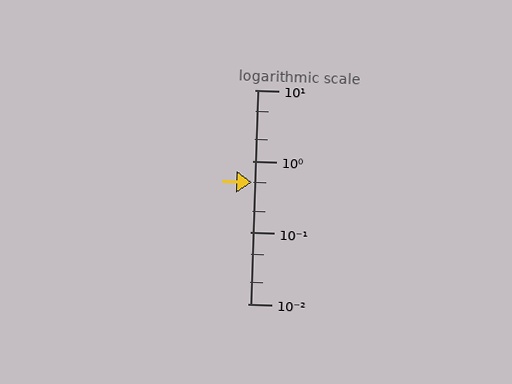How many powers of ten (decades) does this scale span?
The scale spans 3 decades, from 0.01 to 10.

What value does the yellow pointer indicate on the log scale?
The pointer indicates approximately 0.5.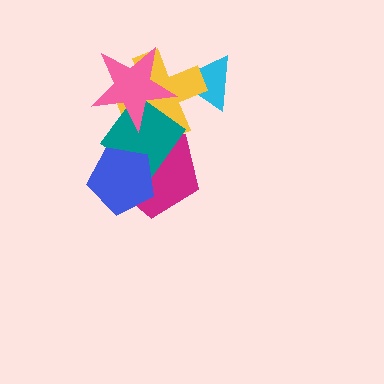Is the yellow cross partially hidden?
Yes, it is partially covered by another shape.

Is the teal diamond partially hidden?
Yes, it is partially covered by another shape.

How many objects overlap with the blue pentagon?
2 objects overlap with the blue pentagon.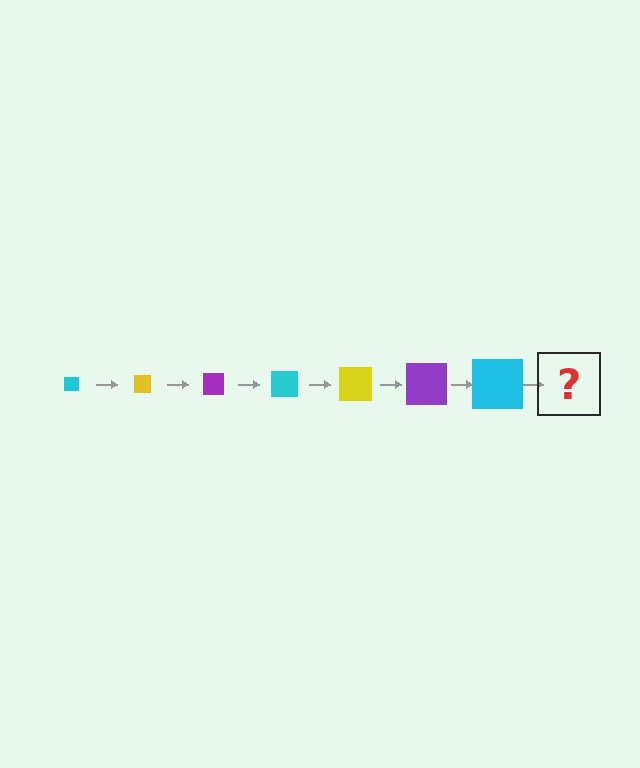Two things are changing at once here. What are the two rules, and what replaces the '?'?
The two rules are that the square grows larger each step and the color cycles through cyan, yellow, and purple. The '?' should be a yellow square, larger than the previous one.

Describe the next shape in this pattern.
It should be a yellow square, larger than the previous one.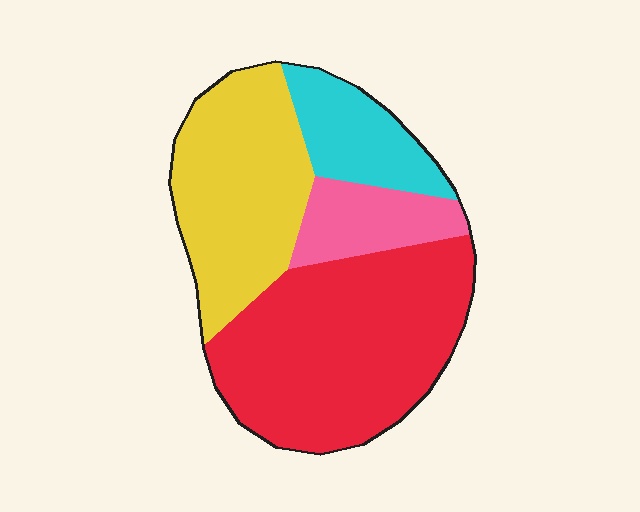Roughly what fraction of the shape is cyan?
Cyan takes up less than a sixth of the shape.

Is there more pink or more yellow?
Yellow.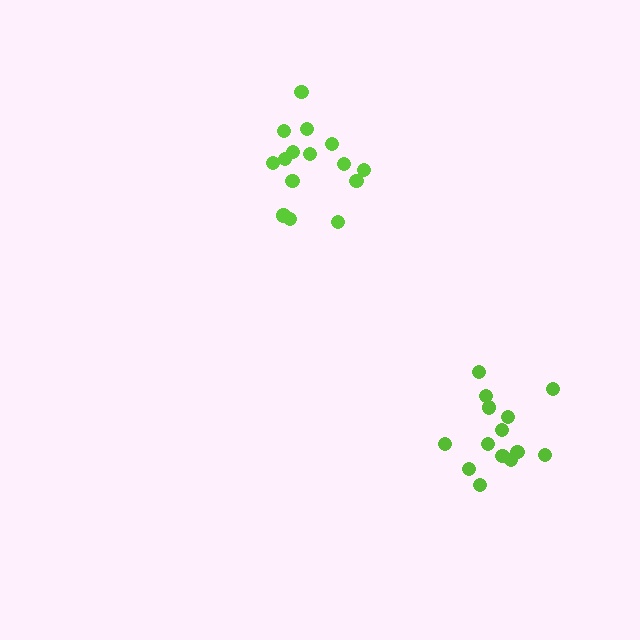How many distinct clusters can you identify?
There are 2 distinct clusters.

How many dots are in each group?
Group 1: 15 dots, Group 2: 14 dots (29 total).